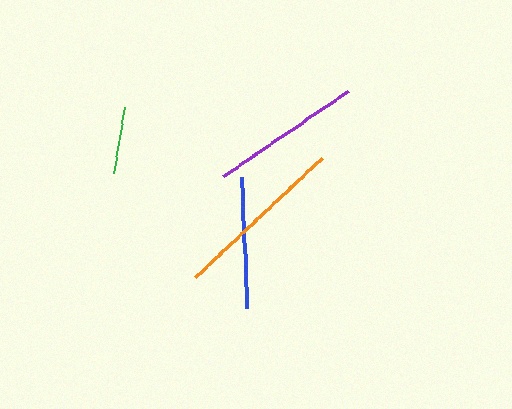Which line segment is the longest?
The orange line is the longest at approximately 174 pixels.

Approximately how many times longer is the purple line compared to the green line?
The purple line is approximately 2.2 times the length of the green line.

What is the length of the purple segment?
The purple segment is approximately 150 pixels long.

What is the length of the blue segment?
The blue segment is approximately 131 pixels long.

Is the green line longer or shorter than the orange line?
The orange line is longer than the green line.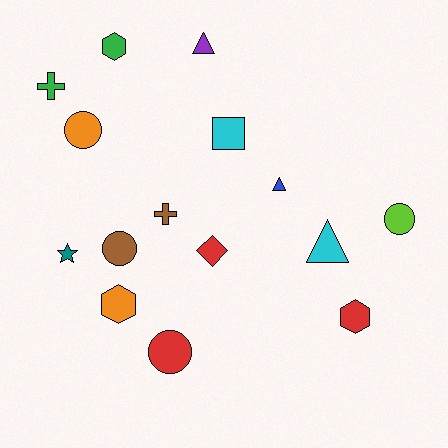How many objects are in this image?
There are 15 objects.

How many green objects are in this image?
There are 2 green objects.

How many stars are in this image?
There is 1 star.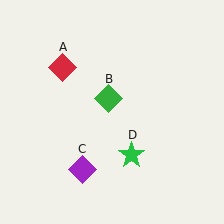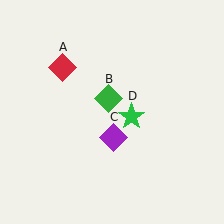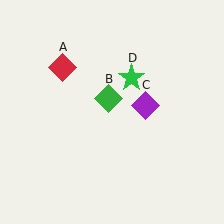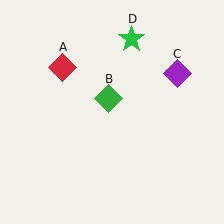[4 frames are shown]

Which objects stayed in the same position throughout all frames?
Red diamond (object A) and green diamond (object B) remained stationary.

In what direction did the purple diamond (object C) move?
The purple diamond (object C) moved up and to the right.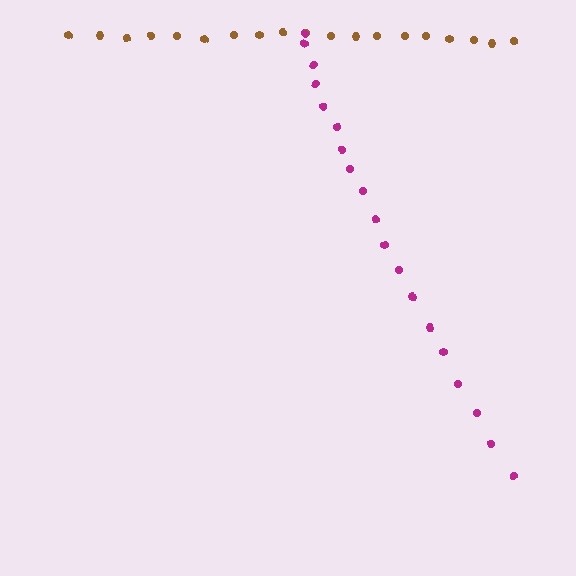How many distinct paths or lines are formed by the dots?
There are 2 distinct paths.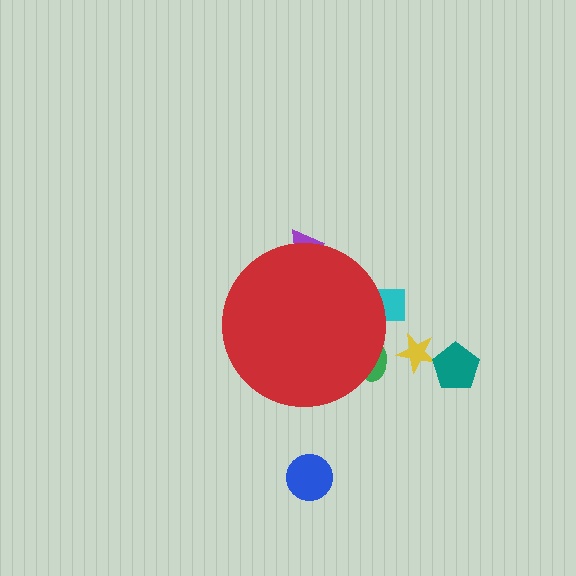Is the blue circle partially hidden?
No, the blue circle is fully visible.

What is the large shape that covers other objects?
A red circle.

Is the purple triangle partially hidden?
Yes, the purple triangle is partially hidden behind the red circle.